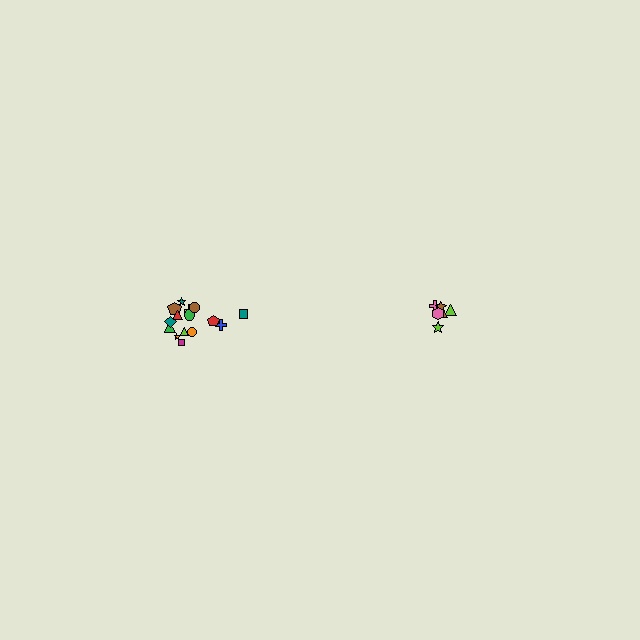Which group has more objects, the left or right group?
The left group.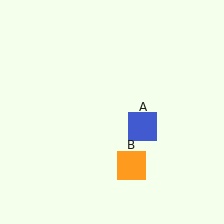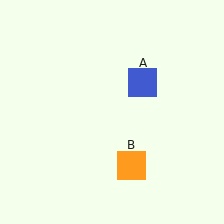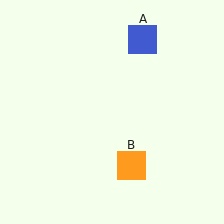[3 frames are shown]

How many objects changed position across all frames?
1 object changed position: blue square (object A).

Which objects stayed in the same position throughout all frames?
Orange square (object B) remained stationary.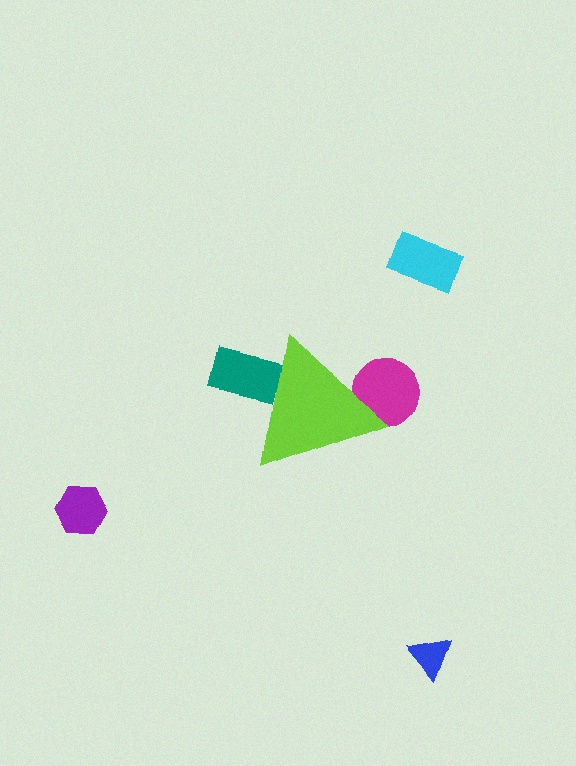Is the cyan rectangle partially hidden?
No, the cyan rectangle is fully visible.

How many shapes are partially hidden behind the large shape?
2 shapes are partially hidden.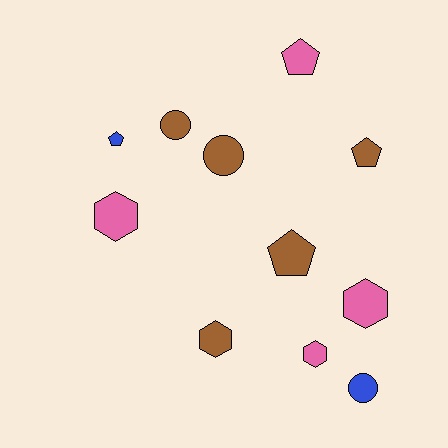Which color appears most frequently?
Brown, with 5 objects.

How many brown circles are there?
There are 2 brown circles.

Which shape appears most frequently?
Pentagon, with 4 objects.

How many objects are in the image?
There are 11 objects.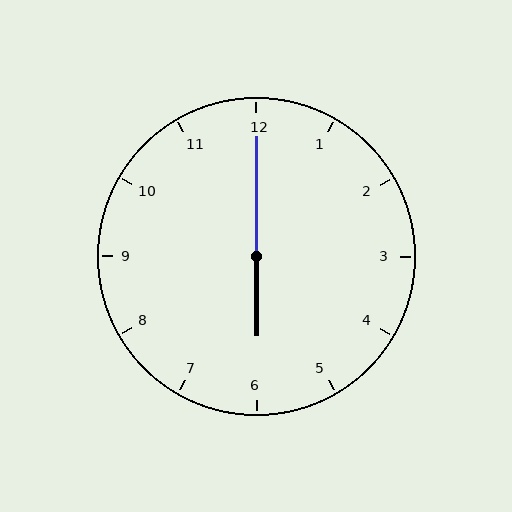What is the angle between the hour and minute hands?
Approximately 180 degrees.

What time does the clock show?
6:00.